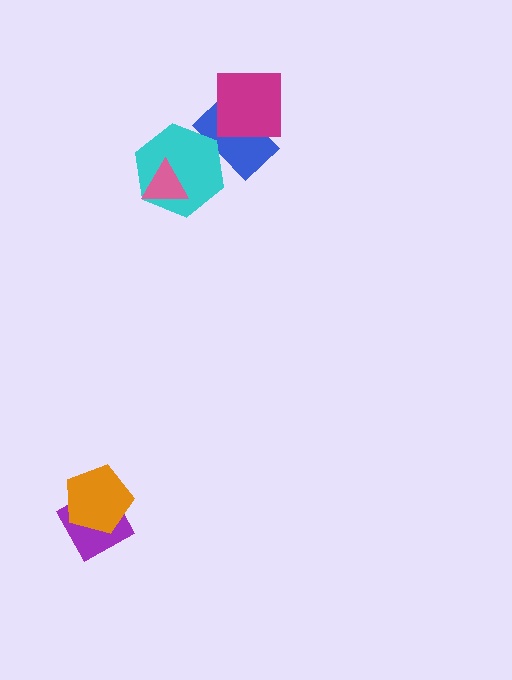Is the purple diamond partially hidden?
Yes, it is partially covered by another shape.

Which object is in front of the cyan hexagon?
The pink triangle is in front of the cyan hexagon.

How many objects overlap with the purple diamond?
1 object overlaps with the purple diamond.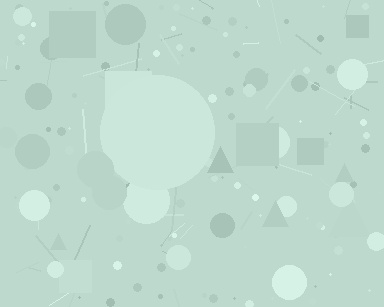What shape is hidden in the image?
A circle is hidden in the image.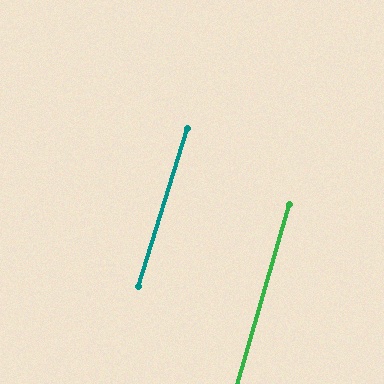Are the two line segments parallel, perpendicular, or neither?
Parallel — their directions differ by only 1.4°.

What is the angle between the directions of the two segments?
Approximately 1 degree.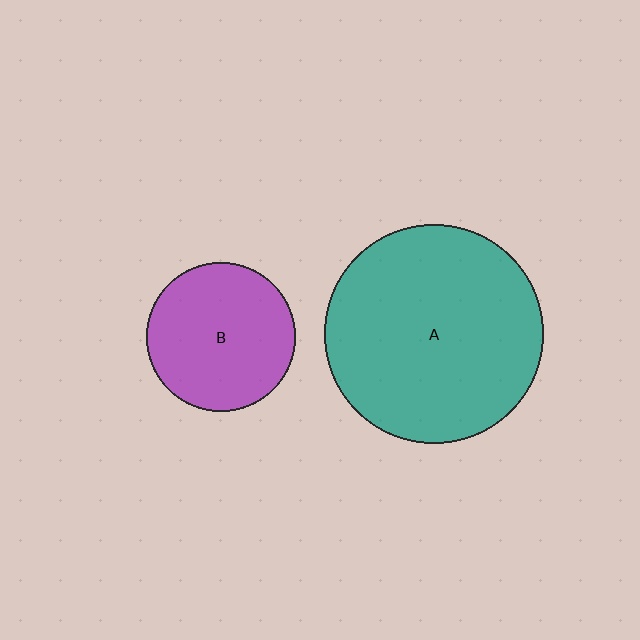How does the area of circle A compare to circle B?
Approximately 2.2 times.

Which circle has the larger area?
Circle A (teal).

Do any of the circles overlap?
No, none of the circles overlap.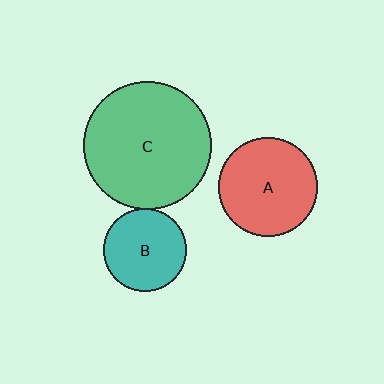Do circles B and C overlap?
Yes.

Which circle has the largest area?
Circle C (green).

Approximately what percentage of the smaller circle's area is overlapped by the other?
Approximately 5%.